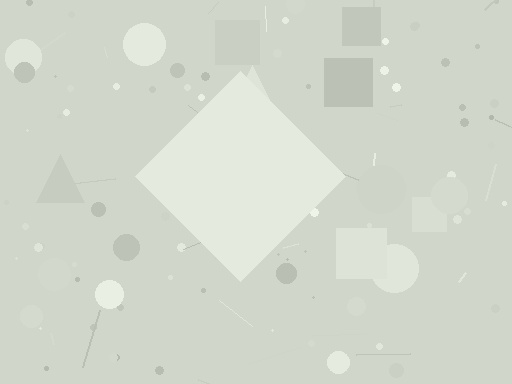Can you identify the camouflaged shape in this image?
The camouflaged shape is a diamond.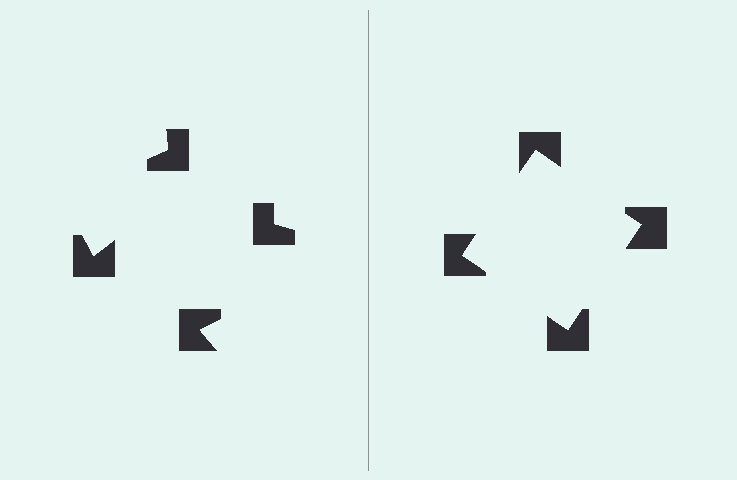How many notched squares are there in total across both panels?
8 — 4 on each side.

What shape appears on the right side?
An illusory square.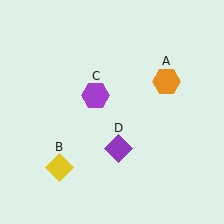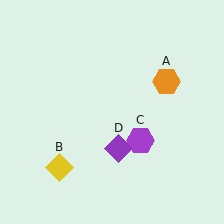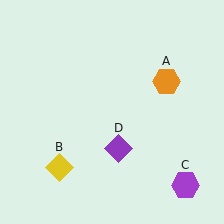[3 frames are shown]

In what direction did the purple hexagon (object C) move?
The purple hexagon (object C) moved down and to the right.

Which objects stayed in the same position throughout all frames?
Orange hexagon (object A) and yellow diamond (object B) and purple diamond (object D) remained stationary.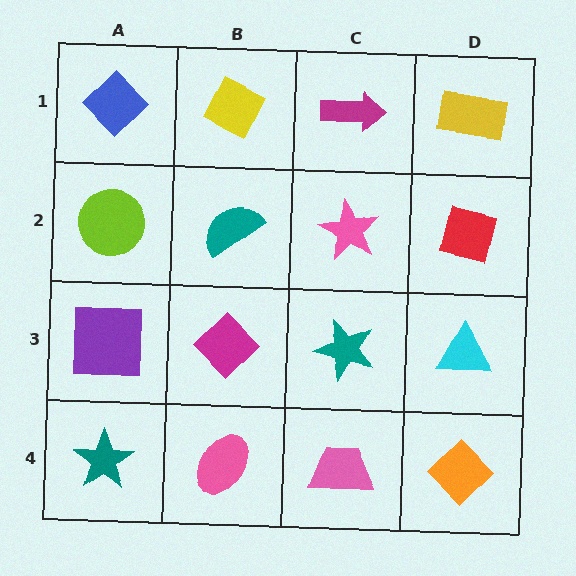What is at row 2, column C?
A pink star.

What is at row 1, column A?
A blue diamond.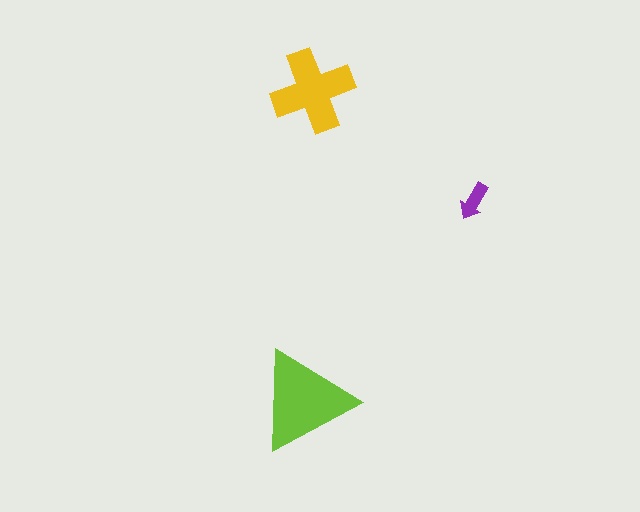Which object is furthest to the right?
The purple arrow is rightmost.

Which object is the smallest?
The purple arrow.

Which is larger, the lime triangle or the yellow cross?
The lime triangle.